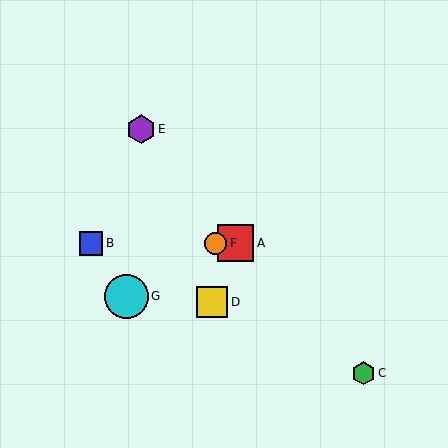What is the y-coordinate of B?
Object B is at y≈243.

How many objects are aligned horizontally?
3 objects (A, B, F) are aligned horizontally.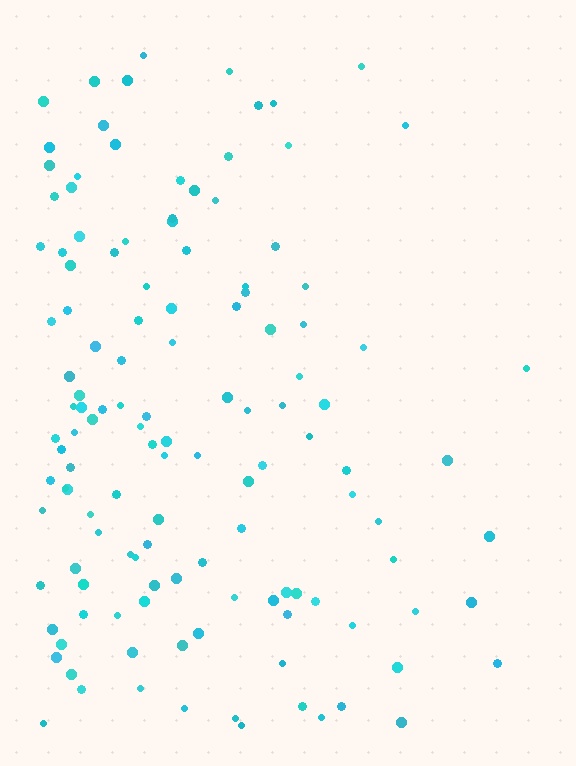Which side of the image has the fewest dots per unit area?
The right.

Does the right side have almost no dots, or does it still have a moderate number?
Still a moderate number, just noticeably fewer than the left.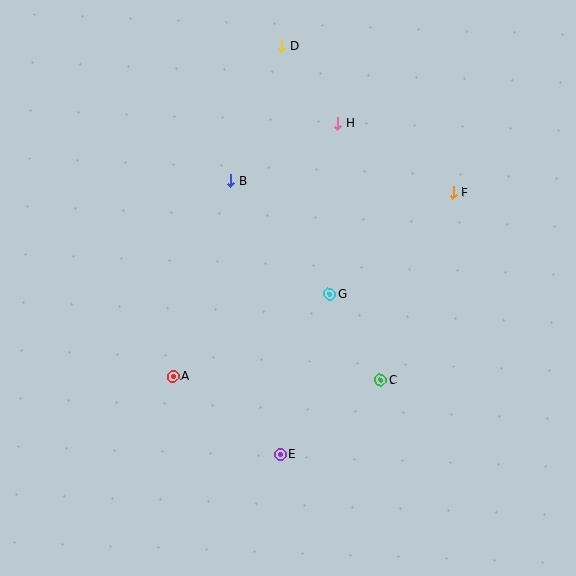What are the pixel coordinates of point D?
Point D is at (282, 45).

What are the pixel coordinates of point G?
Point G is at (329, 294).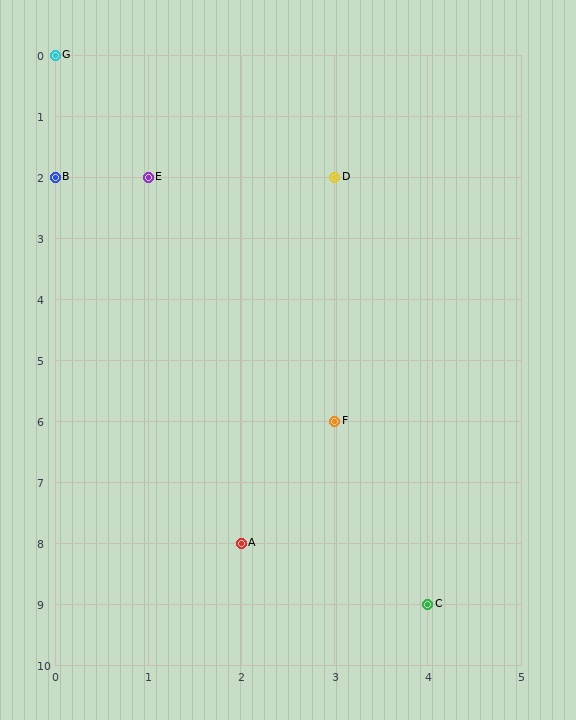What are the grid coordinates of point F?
Point F is at grid coordinates (3, 6).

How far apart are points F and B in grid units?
Points F and B are 3 columns and 4 rows apart (about 5.0 grid units diagonally).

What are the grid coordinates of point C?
Point C is at grid coordinates (4, 9).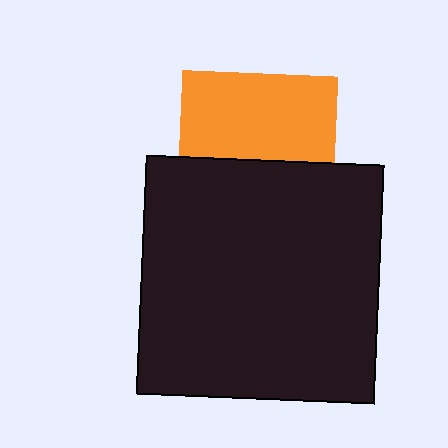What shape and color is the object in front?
The object in front is a black square.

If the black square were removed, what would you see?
You would see the complete orange square.